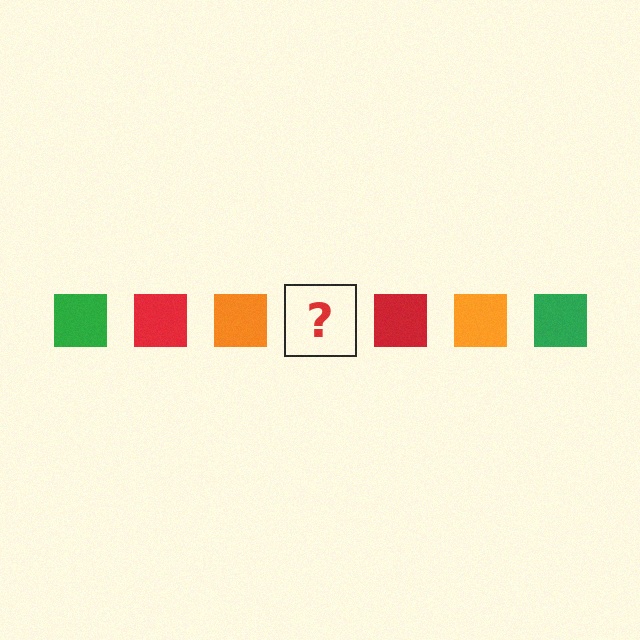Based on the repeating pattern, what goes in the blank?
The blank should be a green square.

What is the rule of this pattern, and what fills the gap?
The rule is that the pattern cycles through green, red, orange squares. The gap should be filled with a green square.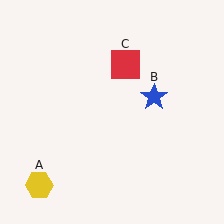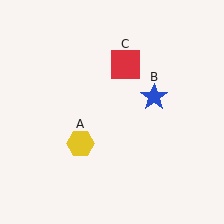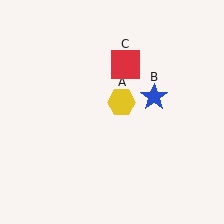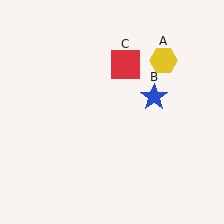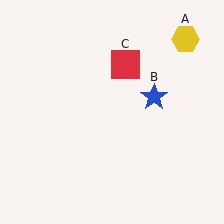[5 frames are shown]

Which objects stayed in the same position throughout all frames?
Blue star (object B) and red square (object C) remained stationary.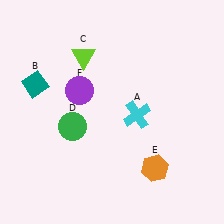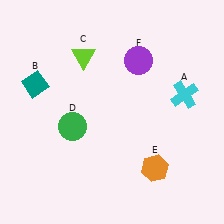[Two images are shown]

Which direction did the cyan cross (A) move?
The cyan cross (A) moved right.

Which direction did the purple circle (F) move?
The purple circle (F) moved right.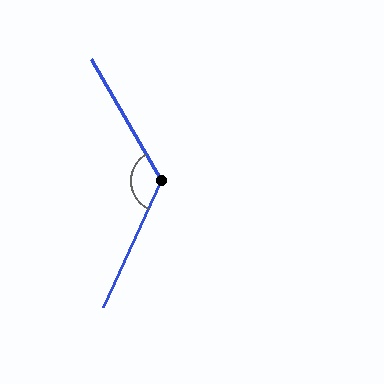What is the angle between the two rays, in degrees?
Approximately 125 degrees.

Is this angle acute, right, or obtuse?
It is obtuse.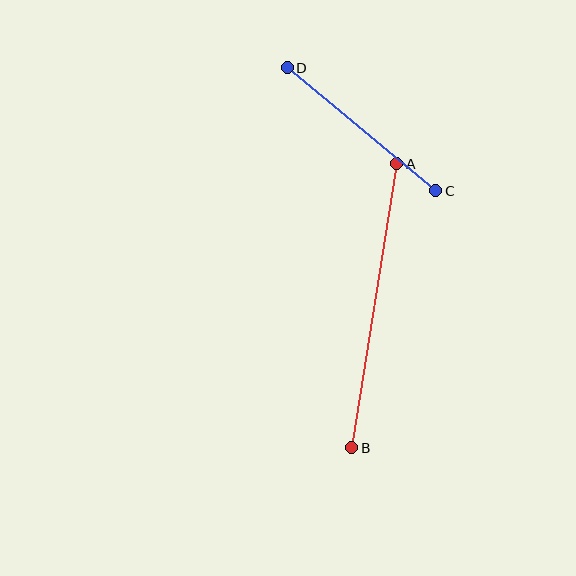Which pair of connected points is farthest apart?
Points A and B are farthest apart.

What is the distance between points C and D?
The distance is approximately 193 pixels.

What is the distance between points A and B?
The distance is approximately 287 pixels.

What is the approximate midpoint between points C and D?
The midpoint is at approximately (361, 129) pixels.